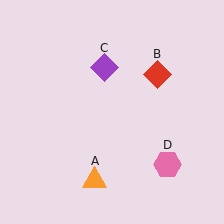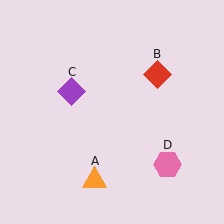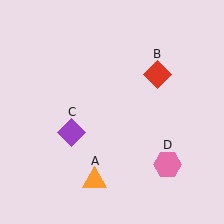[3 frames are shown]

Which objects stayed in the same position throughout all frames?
Orange triangle (object A) and red diamond (object B) and pink hexagon (object D) remained stationary.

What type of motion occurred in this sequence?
The purple diamond (object C) rotated counterclockwise around the center of the scene.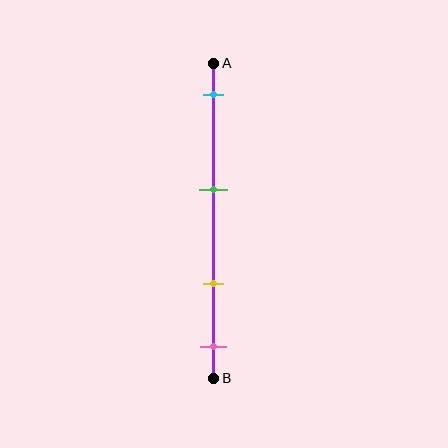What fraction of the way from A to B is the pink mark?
The pink mark is approximately 90% (0.9) of the way from A to B.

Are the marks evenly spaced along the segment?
No, the marks are not evenly spaced.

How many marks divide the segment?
There are 4 marks dividing the segment.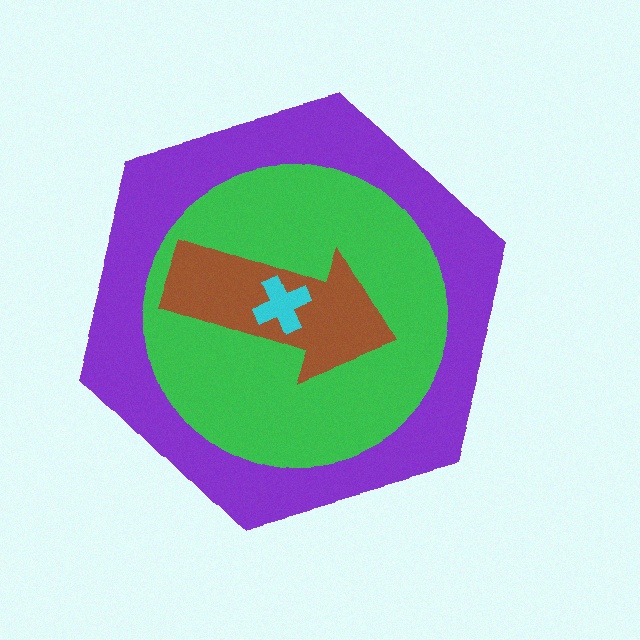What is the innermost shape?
The cyan cross.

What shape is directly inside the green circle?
The brown arrow.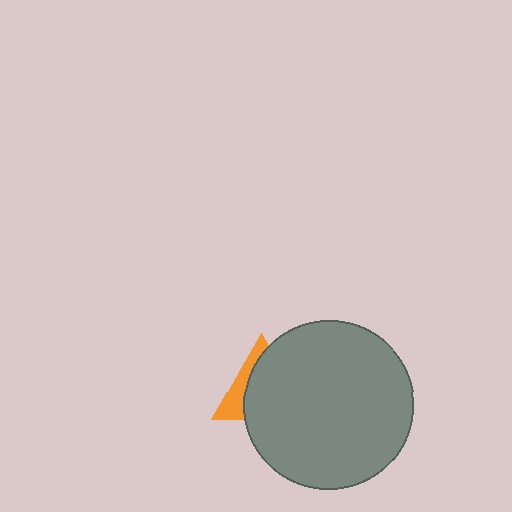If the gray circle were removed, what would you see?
You would see the complete orange triangle.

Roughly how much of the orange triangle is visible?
A small part of it is visible (roughly 31%).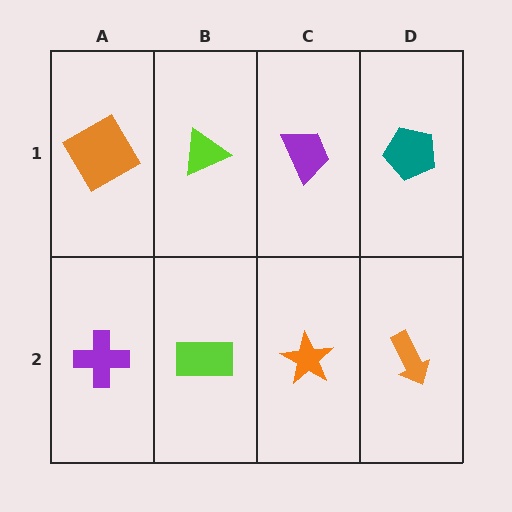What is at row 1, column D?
A teal pentagon.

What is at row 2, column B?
A lime rectangle.